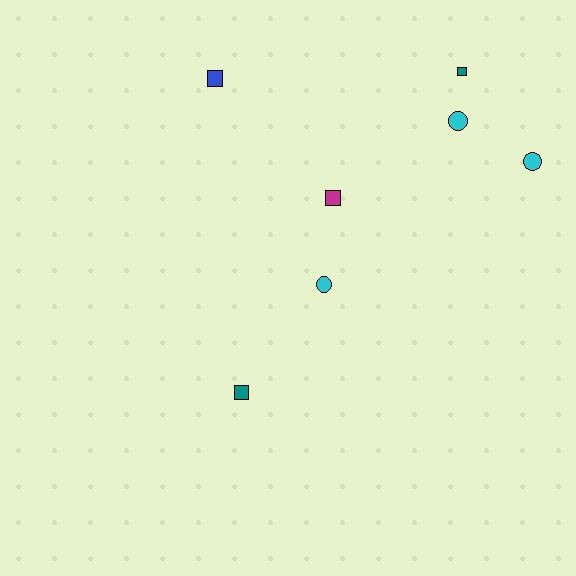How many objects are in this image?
There are 7 objects.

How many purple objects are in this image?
There are no purple objects.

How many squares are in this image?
There are 4 squares.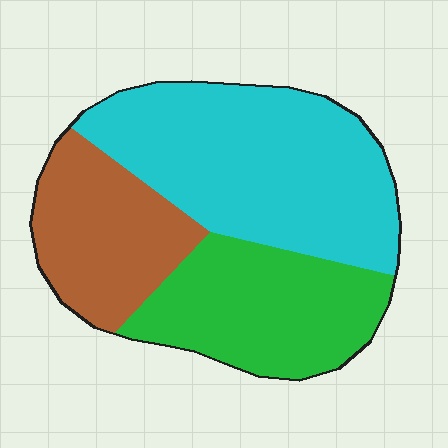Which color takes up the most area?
Cyan, at roughly 45%.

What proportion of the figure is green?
Green takes up about one third (1/3) of the figure.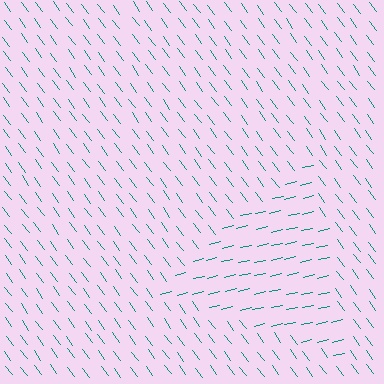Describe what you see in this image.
The image is filled with small teal line segments. A triangle region in the image has lines oriented differently from the surrounding lines, creating a visible texture boundary.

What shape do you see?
I see a triangle.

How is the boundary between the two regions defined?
The boundary is defined purely by a change in line orientation (approximately 67 degrees difference). All lines are the same color and thickness.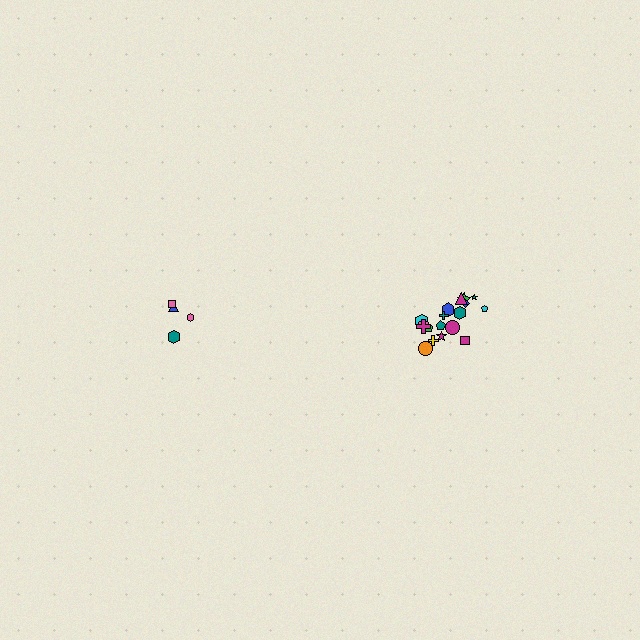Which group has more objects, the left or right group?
The right group.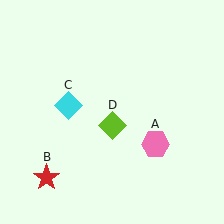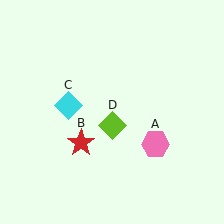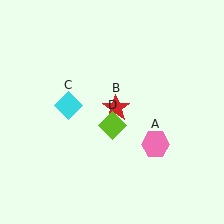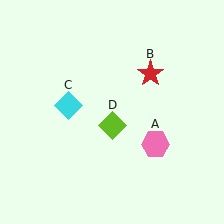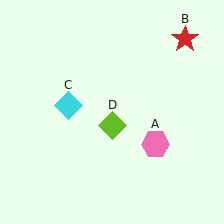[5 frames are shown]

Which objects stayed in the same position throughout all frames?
Pink hexagon (object A) and cyan diamond (object C) and lime diamond (object D) remained stationary.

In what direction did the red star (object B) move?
The red star (object B) moved up and to the right.